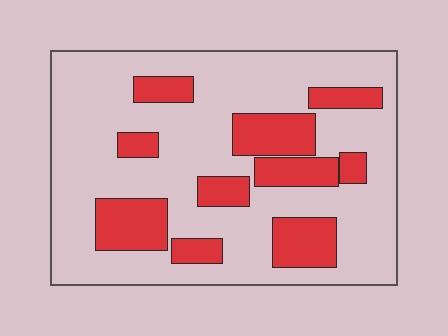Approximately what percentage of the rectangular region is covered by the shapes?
Approximately 25%.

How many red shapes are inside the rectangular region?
10.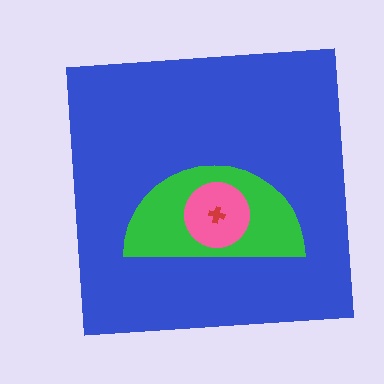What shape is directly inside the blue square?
The green semicircle.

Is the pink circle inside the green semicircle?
Yes.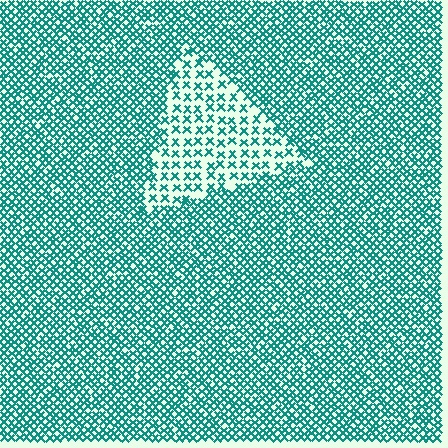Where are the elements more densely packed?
The elements are more densely packed outside the triangle boundary.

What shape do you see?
I see a triangle.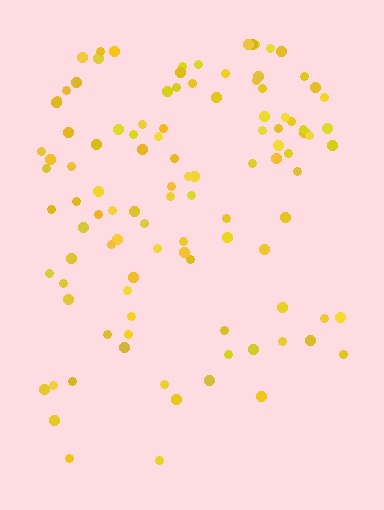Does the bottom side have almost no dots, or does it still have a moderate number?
Still a moderate number, just noticeably fewer than the top.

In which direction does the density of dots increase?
From bottom to top, with the top side densest.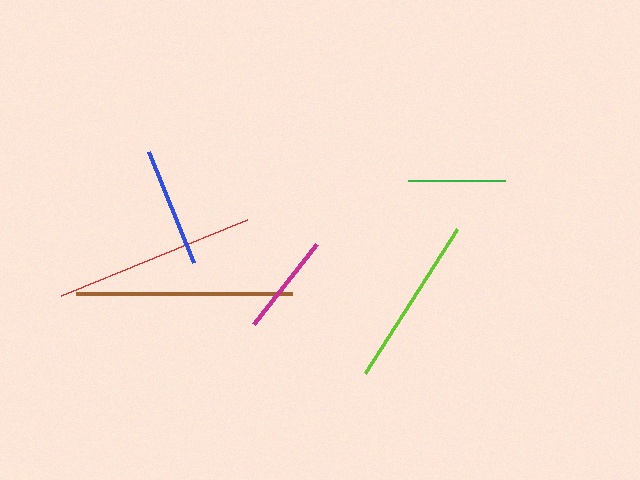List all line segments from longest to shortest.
From longest to shortest: brown, red, lime, blue, magenta, green.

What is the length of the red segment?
The red segment is approximately 201 pixels long.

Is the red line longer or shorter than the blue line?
The red line is longer than the blue line.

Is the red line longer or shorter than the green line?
The red line is longer than the green line.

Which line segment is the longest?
The brown line is the longest at approximately 215 pixels.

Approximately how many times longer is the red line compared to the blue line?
The red line is approximately 1.7 times the length of the blue line.